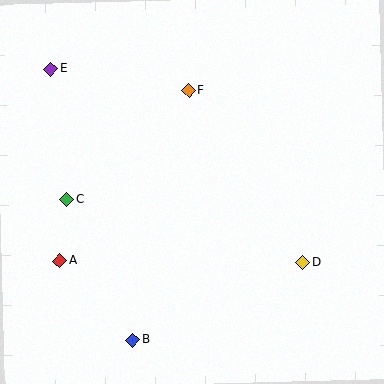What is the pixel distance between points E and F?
The distance between E and F is 140 pixels.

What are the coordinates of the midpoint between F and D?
The midpoint between F and D is at (246, 176).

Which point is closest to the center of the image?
Point F at (188, 90) is closest to the center.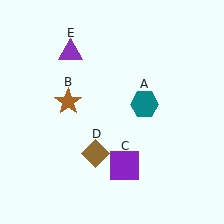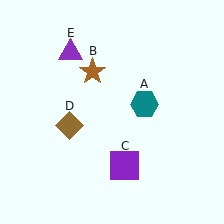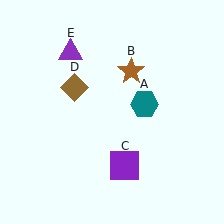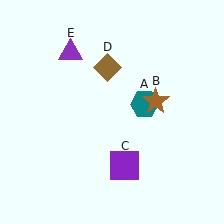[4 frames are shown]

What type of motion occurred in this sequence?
The brown star (object B), brown diamond (object D) rotated clockwise around the center of the scene.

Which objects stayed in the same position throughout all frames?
Teal hexagon (object A) and purple square (object C) and purple triangle (object E) remained stationary.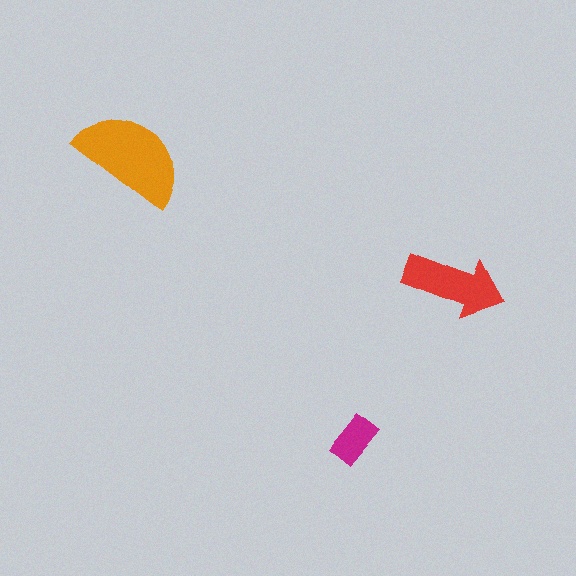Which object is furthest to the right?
The red arrow is rightmost.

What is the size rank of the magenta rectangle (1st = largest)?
3rd.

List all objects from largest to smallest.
The orange semicircle, the red arrow, the magenta rectangle.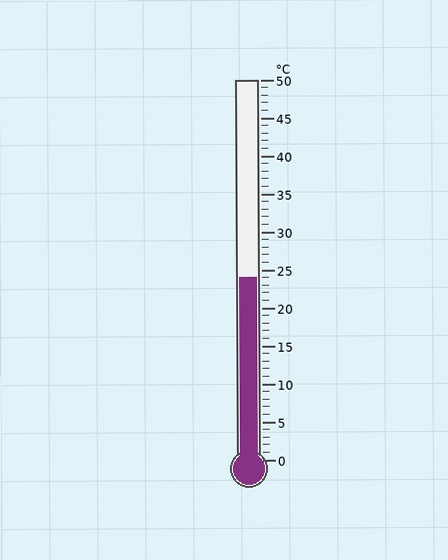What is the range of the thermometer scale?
The thermometer scale ranges from 0°C to 50°C.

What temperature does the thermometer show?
The thermometer shows approximately 24°C.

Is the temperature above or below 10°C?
The temperature is above 10°C.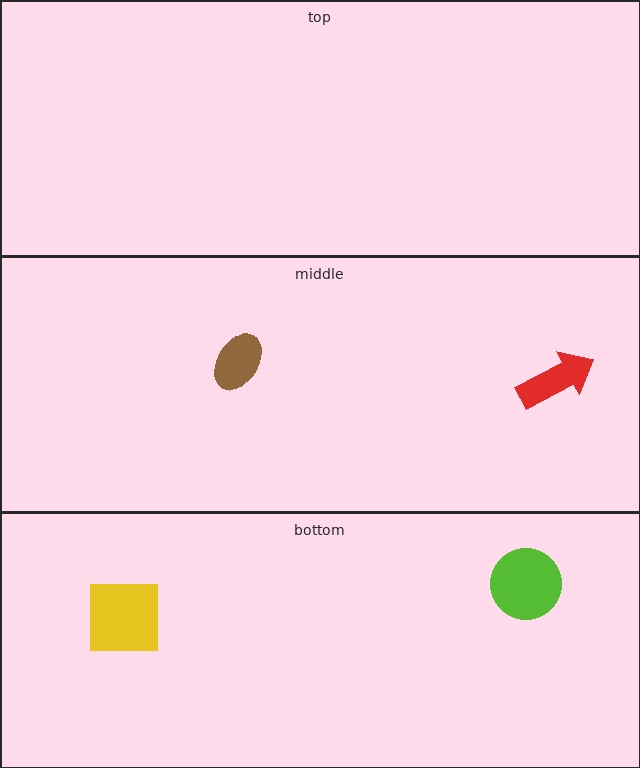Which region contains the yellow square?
The bottom region.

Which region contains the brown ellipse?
The middle region.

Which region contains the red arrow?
The middle region.